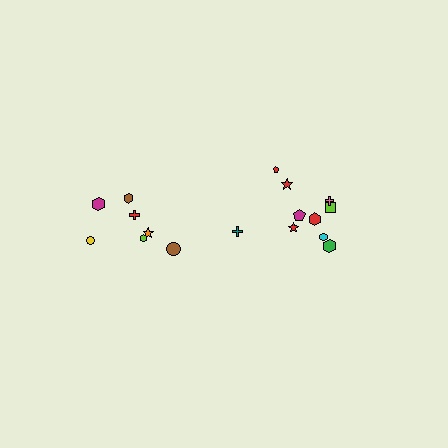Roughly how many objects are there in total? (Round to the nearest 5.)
Roughly 15 objects in total.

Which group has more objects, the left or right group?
The right group.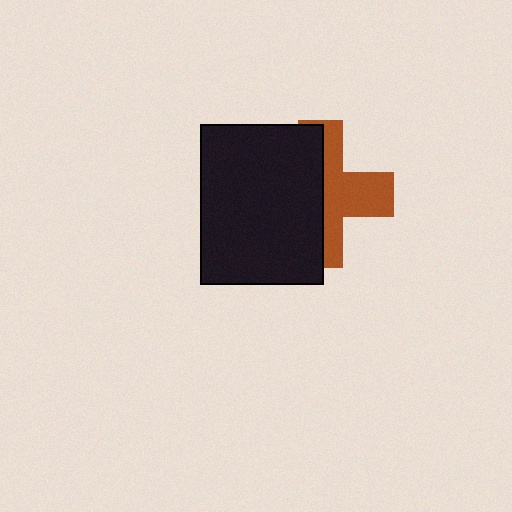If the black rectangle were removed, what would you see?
You would see the complete brown cross.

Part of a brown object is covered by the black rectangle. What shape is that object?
It is a cross.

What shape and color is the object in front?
The object in front is a black rectangle.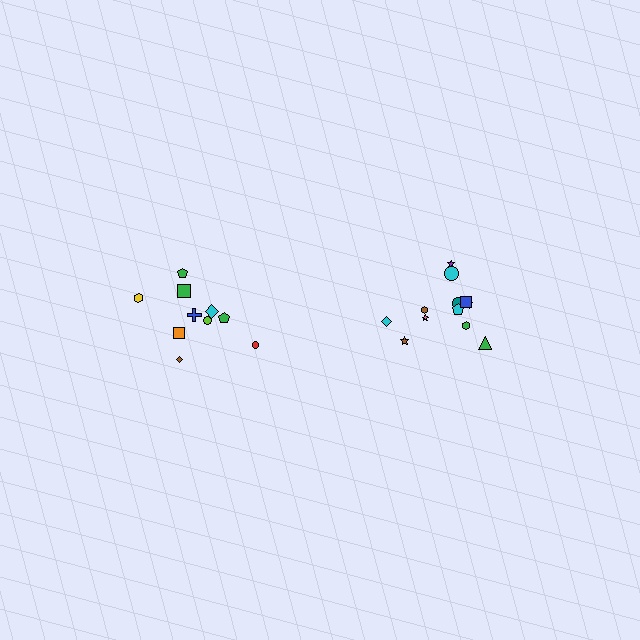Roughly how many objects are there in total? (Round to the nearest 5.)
Roughly 20 objects in total.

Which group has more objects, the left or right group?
The right group.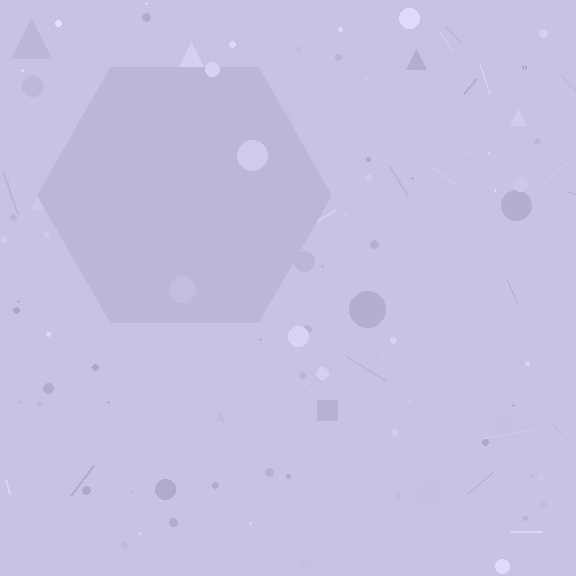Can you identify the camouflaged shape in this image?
The camouflaged shape is a hexagon.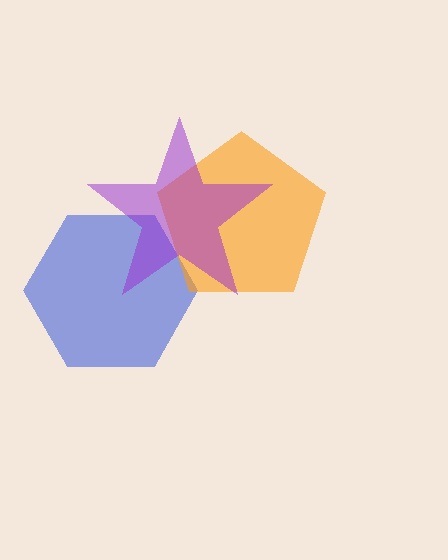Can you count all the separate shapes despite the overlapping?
Yes, there are 3 separate shapes.